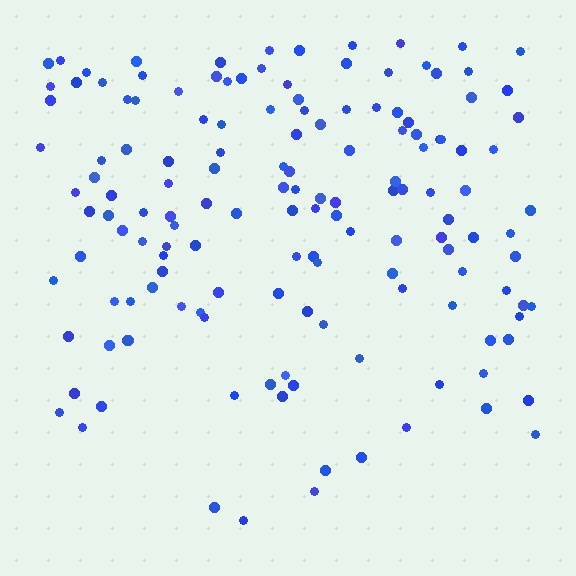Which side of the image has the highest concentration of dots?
The top.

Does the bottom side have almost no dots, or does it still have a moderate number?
Still a moderate number, just noticeably fewer than the top.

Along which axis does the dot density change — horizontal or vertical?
Vertical.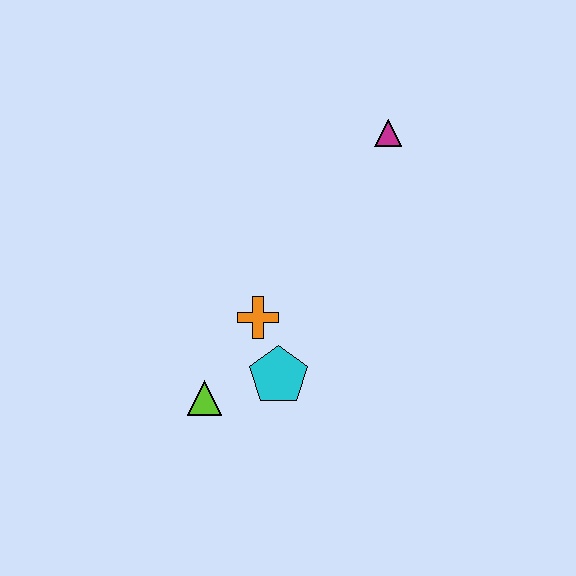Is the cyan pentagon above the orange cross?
No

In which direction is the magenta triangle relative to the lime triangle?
The magenta triangle is above the lime triangle.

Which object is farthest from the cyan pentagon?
The magenta triangle is farthest from the cyan pentagon.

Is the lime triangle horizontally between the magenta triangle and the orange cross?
No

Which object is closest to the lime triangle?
The cyan pentagon is closest to the lime triangle.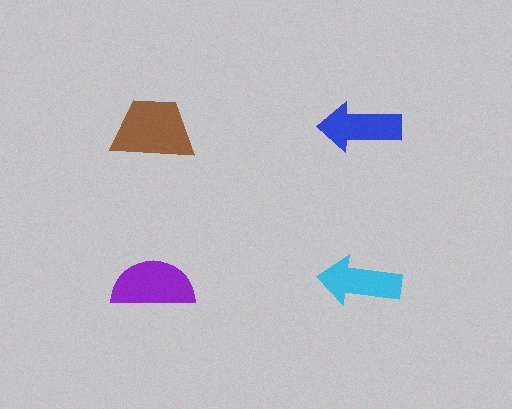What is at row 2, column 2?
A cyan arrow.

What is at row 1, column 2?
A blue arrow.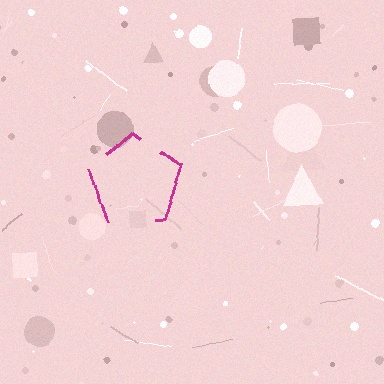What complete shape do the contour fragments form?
The contour fragments form a pentagon.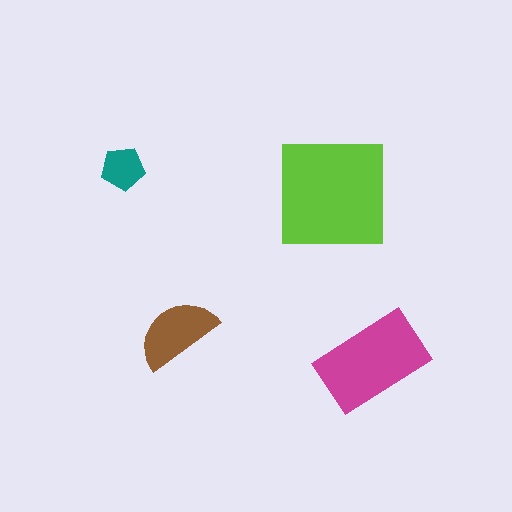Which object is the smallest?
The teal pentagon.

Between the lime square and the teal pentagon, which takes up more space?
The lime square.